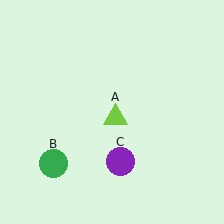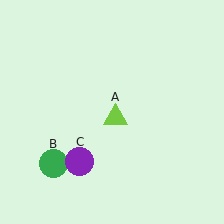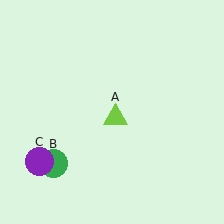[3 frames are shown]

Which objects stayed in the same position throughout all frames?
Lime triangle (object A) and green circle (object B) remained stationary.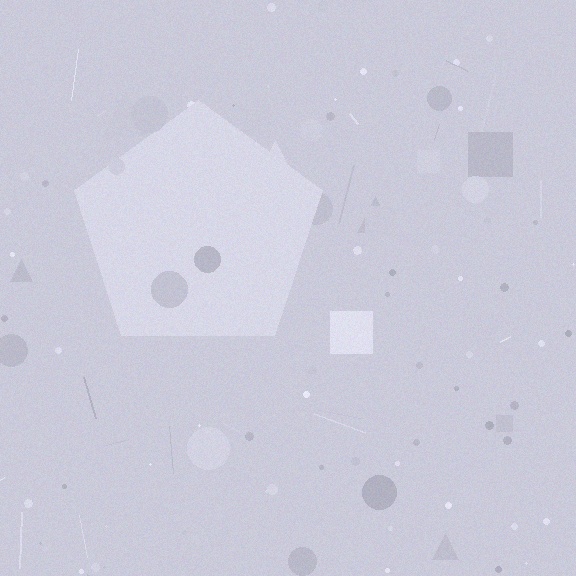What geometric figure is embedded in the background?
A pentagon is embedded in the background.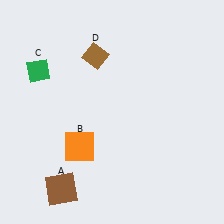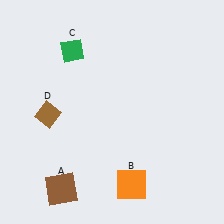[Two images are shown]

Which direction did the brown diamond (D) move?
The brown diamond (D) moved down.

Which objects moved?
The objects that moved are: the orange square (B), the green diamond (C), the brown diamond (D).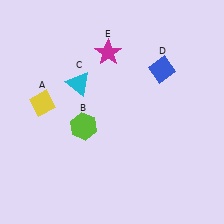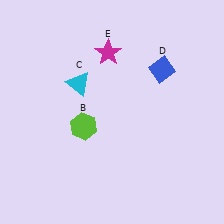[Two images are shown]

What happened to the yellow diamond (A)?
The yellow diamond (A) was removed in Image 2. It was in the top-left area of Image 1.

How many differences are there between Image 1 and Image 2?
There is 1 difference between the two images.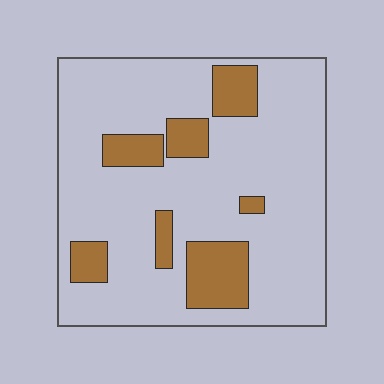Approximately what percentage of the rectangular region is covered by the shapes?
Approximately 20%.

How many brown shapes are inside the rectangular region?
7.